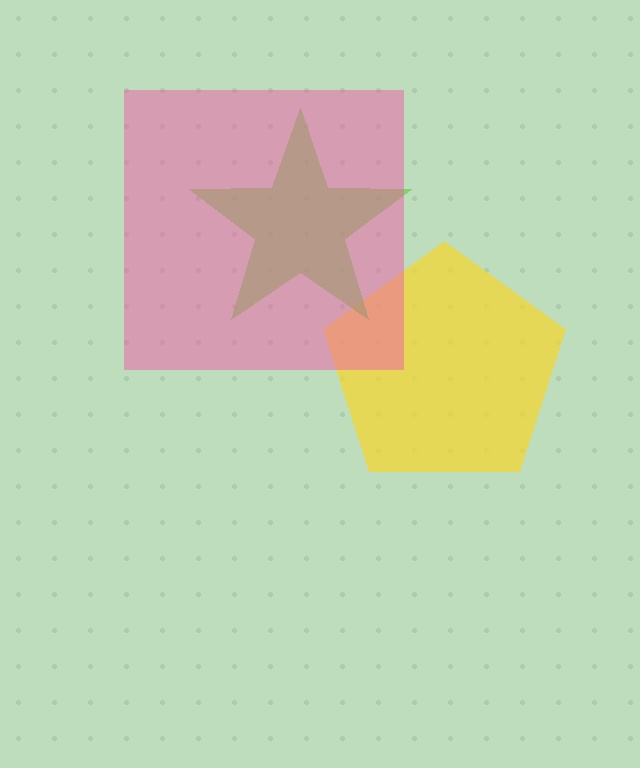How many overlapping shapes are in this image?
There are 3 overlapping shapes in the image.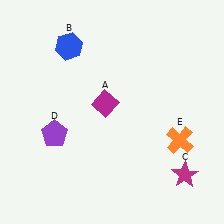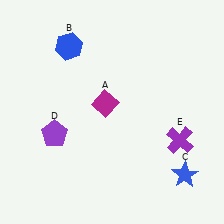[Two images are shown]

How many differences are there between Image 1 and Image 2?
There are 2 differences between the two images.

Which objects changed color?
C changed from magenta to blue. E changed from orange to purple.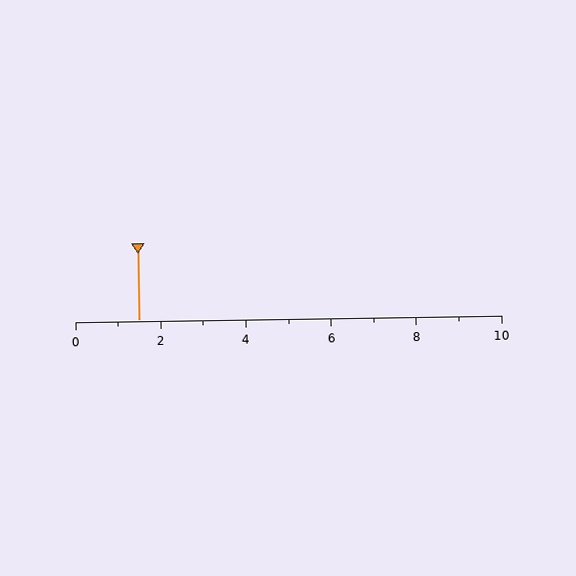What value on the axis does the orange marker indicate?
The marker indicates approximately 1.5.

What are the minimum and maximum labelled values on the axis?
The axis runs from 0 to 10.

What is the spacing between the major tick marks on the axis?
The major ticks are spaced 2 apart.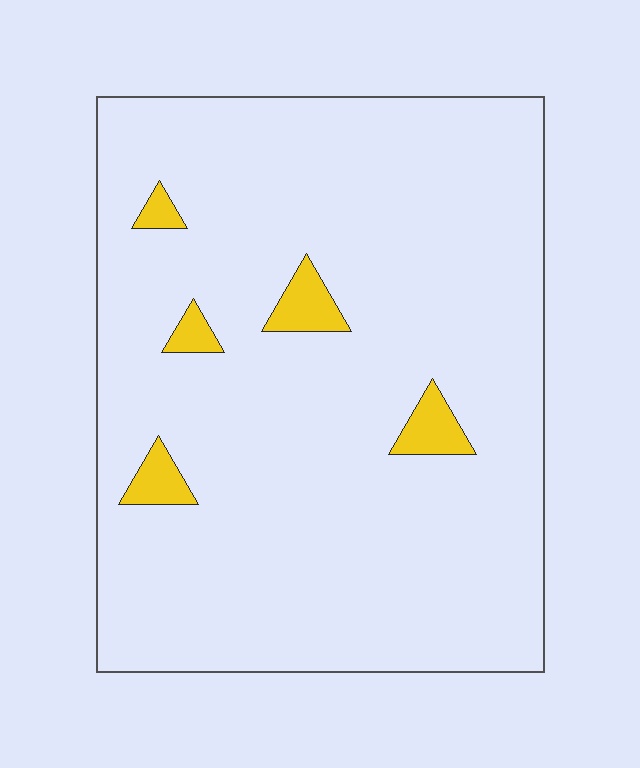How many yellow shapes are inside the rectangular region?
5.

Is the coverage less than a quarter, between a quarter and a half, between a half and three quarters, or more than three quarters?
Less than a quarter.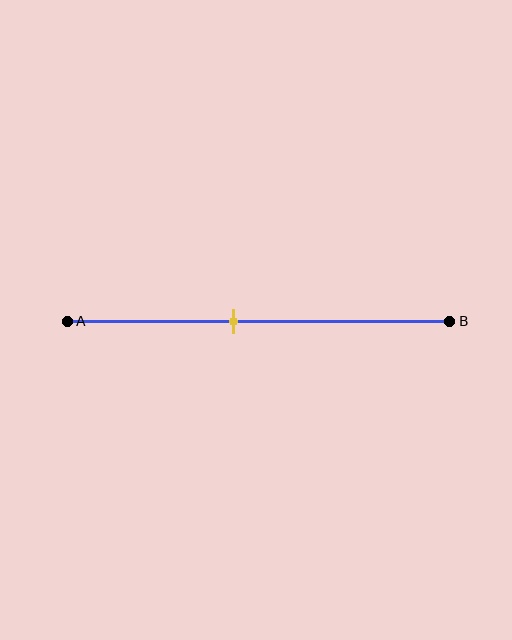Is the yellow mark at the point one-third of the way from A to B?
No, the mark is at about 45% from A, not at the 33% one-third point.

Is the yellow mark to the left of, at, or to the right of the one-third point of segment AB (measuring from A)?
The yellow mark is to the right of the one-third point of segment AB.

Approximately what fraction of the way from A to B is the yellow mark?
The yellow mark is approximately 45% of the way from A to B.